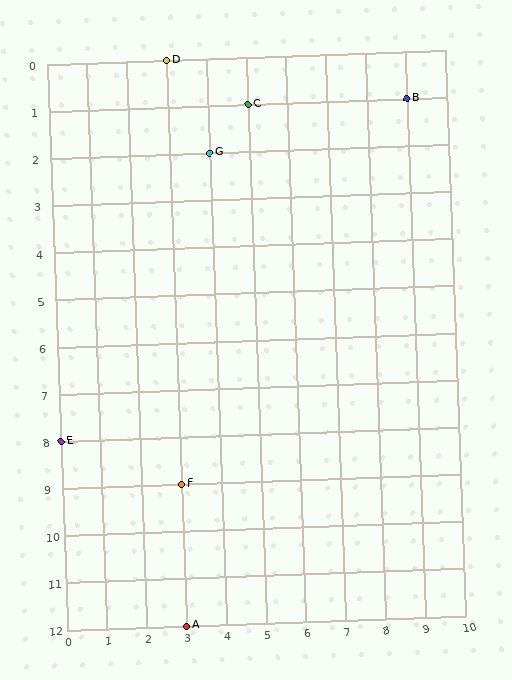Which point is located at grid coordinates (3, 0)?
Point D is at (3, 0).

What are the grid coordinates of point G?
Point G is at grid coordinates (4, 2).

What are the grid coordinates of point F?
Point F is at grid coordinates (3, 9).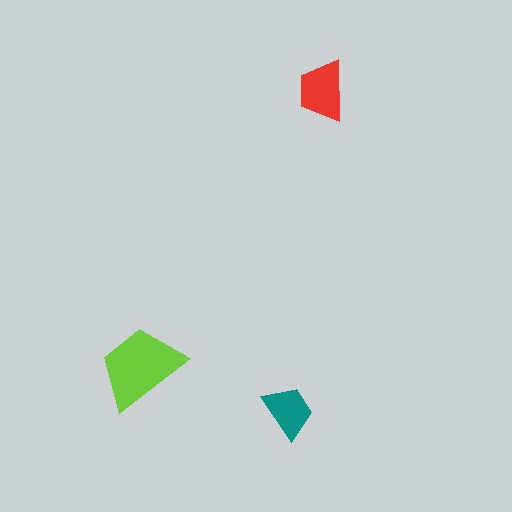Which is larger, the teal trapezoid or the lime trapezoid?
The lime one.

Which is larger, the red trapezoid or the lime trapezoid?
The lime one.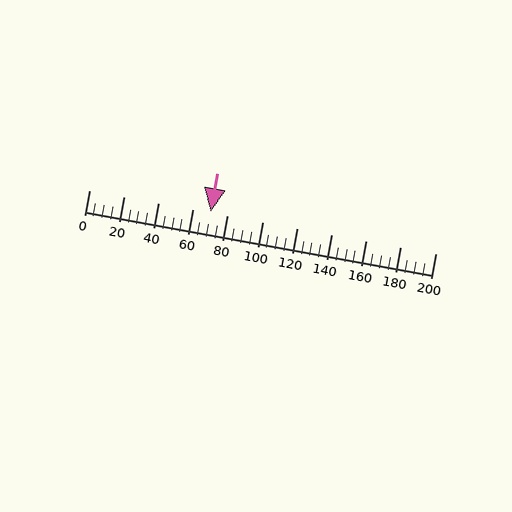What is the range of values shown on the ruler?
The ruler shows values from 0 to 200.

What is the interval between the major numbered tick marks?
The major tick marks are spaced 20 units apart.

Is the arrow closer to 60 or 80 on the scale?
The arrow is closer to 80.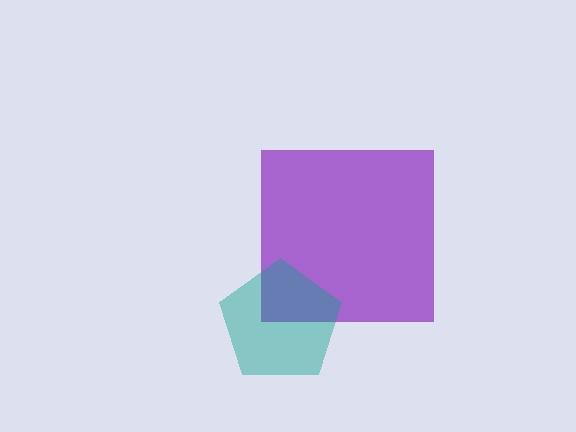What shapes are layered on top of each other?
The layered shapes are: a purple square, a teal pentagon.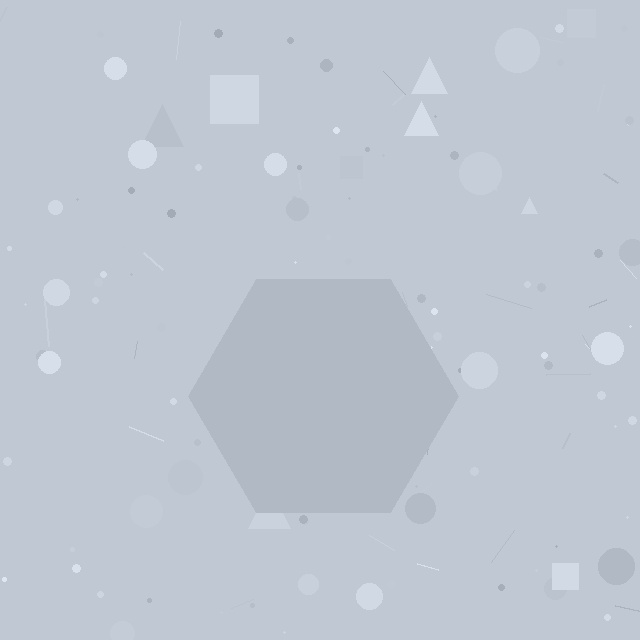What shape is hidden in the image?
A hexagon is hidden in the image.